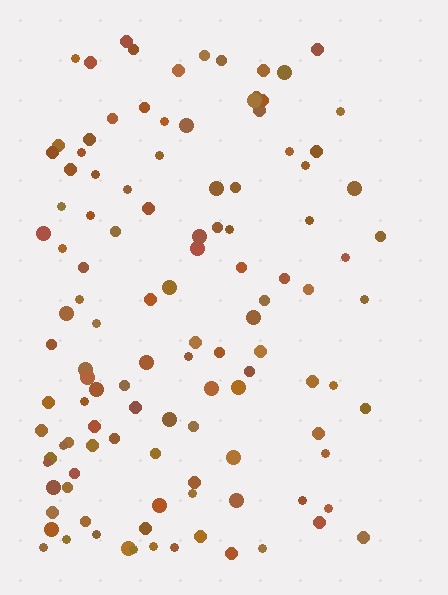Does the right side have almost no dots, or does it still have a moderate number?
Still a moderate number, just noticeably fewer than the left.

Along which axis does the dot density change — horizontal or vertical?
Horizontal.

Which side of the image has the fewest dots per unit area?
The right.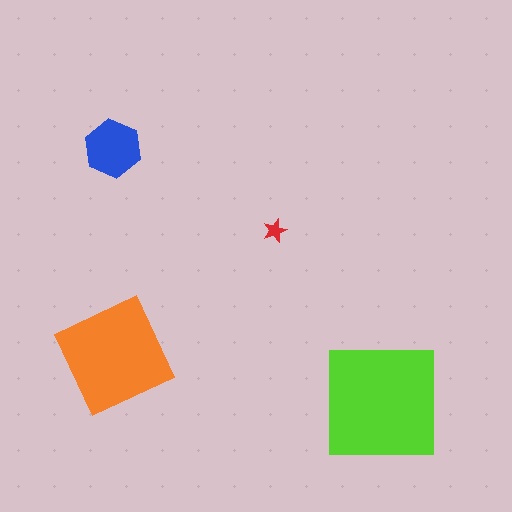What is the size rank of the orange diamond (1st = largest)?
2nd.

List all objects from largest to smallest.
The lime square, the orange diamond, the blue hexagon, the red star.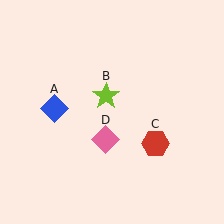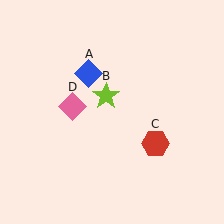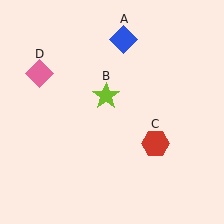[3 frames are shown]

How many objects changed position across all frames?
2 objects changed position: blue diamond (object A), pink diamond (object D).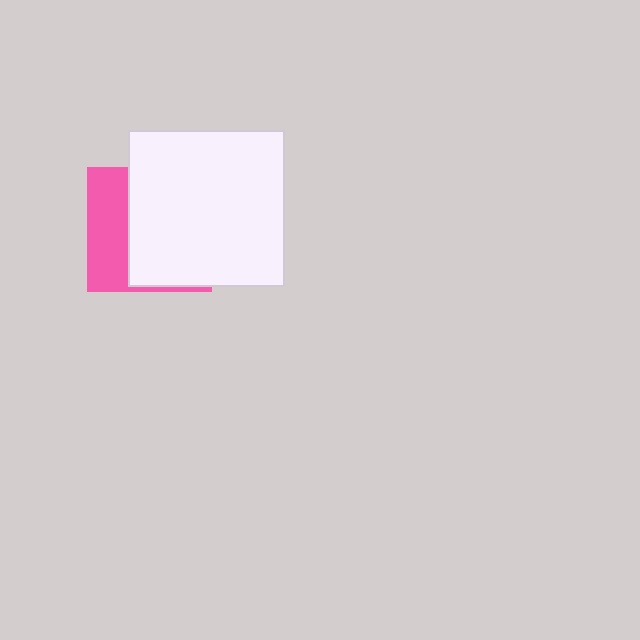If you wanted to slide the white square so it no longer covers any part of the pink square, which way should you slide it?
Slide it right — that is the most direct way to separate the two shapes.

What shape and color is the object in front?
The object in front is a white square.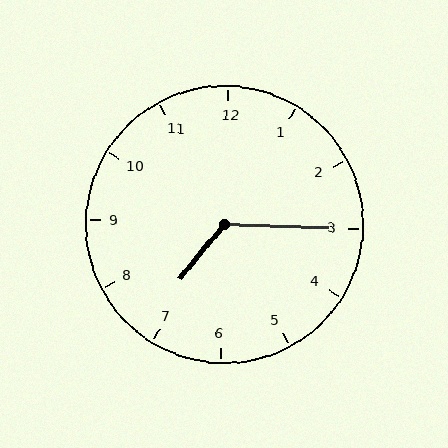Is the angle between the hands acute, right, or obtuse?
It is obtuse.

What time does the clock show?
7:15.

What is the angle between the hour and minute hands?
Approximately 128 degrees.